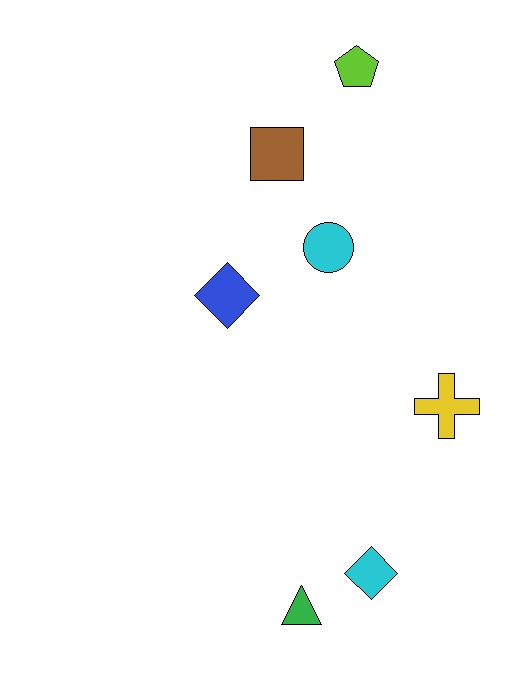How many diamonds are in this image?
There are 2 diamonds.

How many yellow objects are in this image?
There is 1 yellow object.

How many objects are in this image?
There are 7 objects.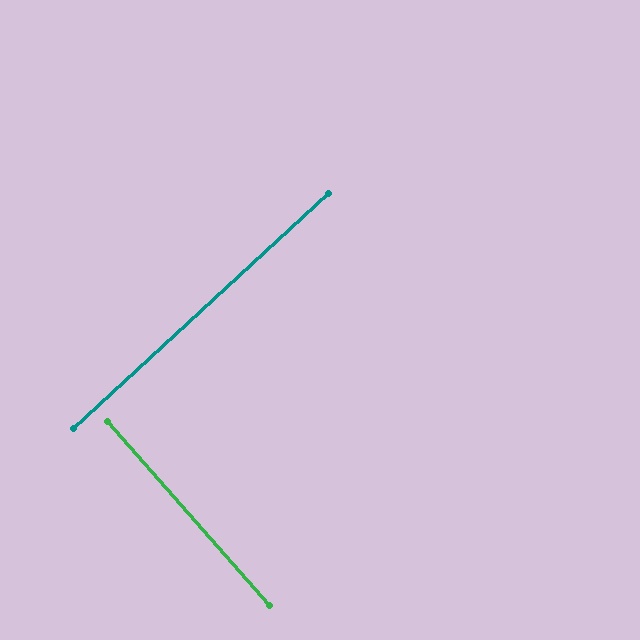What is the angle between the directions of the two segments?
Approximately 89 degrees.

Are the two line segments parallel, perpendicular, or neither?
Perpendicular — they meet at approximately 89°.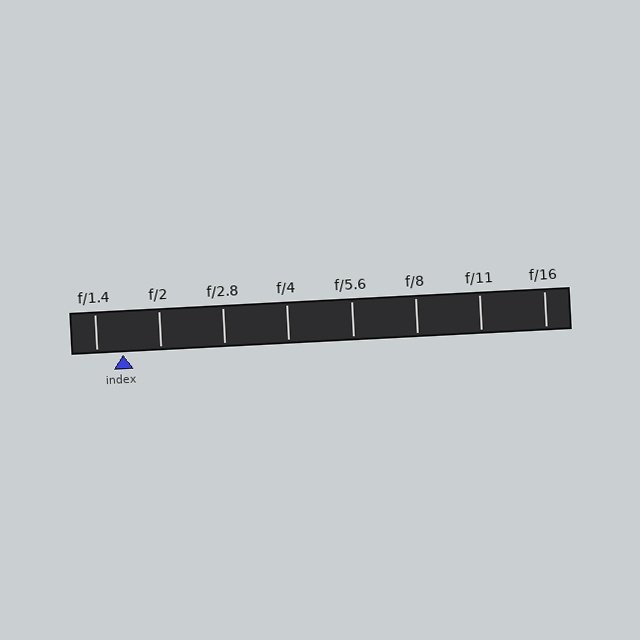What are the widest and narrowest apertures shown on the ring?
The widest aperture shown is f/1.4 and the narrowest is f/16.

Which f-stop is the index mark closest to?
The index mark is closest to f/1.4.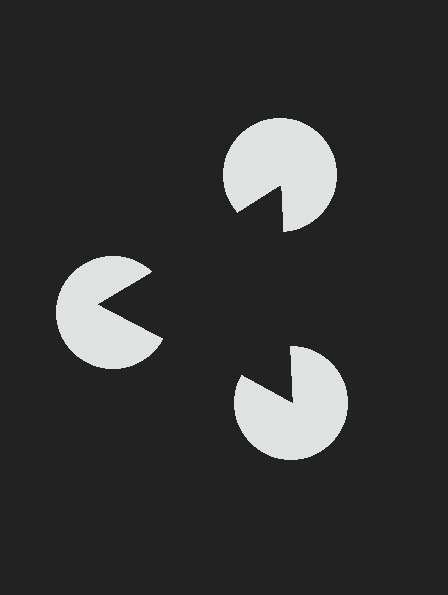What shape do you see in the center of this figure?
An illusory triangle — its edges are inferred from the aligned wedge cuts in the pac-man discs, not physically drawn.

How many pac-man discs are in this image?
There are 3 — one at each vertex of the illusory triangle.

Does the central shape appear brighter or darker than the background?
It typically appears slightly darker than the background, even though no actual brightness change is drawn.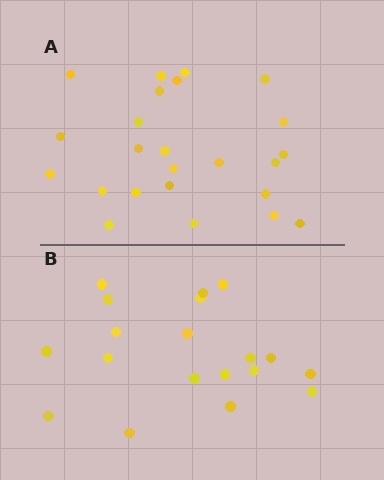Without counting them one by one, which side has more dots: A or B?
Region A (the top region) has more dots.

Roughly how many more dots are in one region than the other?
Region A has about 5 more dots than region B.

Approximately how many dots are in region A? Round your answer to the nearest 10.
About 20 dots. (The exact count is 24, which rounds to 20.)